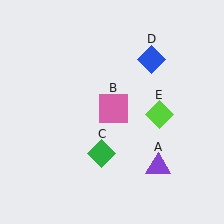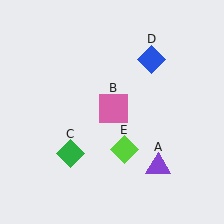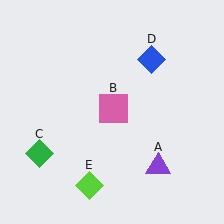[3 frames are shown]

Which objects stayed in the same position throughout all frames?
Purple triangle (object A) and pink square (object B) and blue diamond (object D) remained stationary.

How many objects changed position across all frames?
2 objects changed position: green diamond (object C), lime diamond (object E).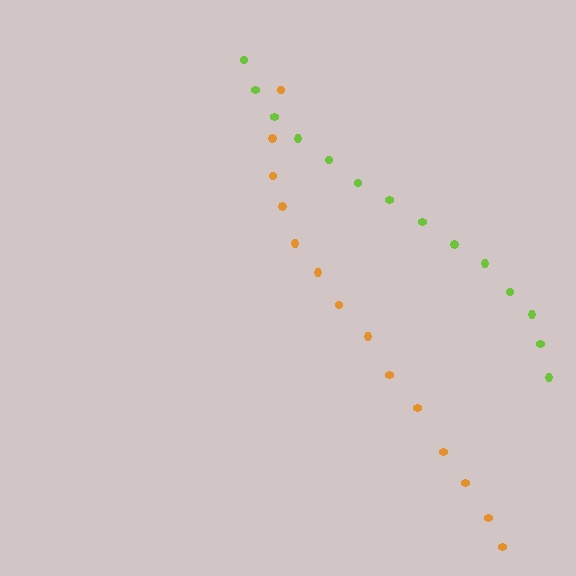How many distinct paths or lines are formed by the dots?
There are 2 distinct paths.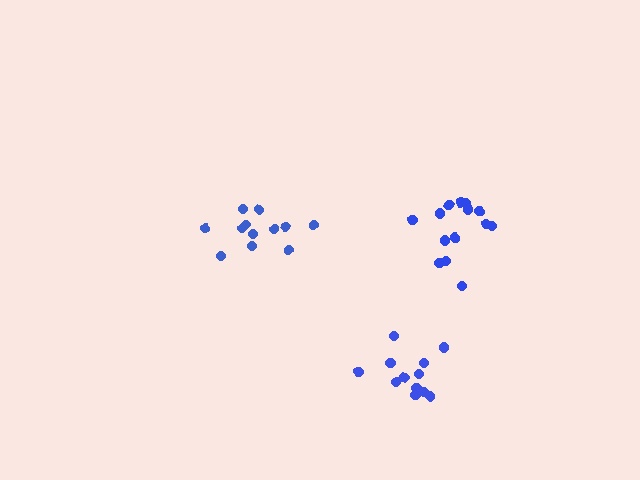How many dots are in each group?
Group 1: 12 dots, Group 2: 14 dots, Group 3: 12 dots (38 total).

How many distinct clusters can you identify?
There are 3 distinct clusters.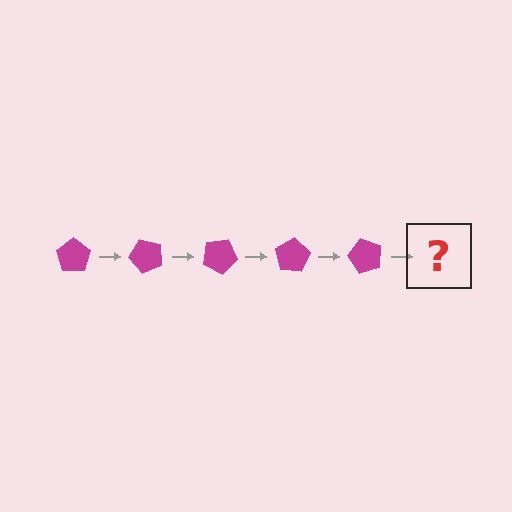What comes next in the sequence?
The next element should be a magenta pentagon rotated 250 degrees.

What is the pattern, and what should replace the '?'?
The pattern is that the pentagon rotates 50 degrees each step. The '?' should be a magenta pentagon rotated 250 degrees.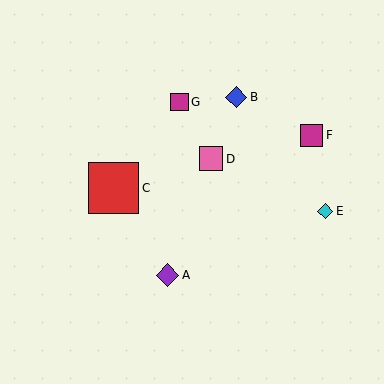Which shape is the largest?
The red square (labeled C) is the largest.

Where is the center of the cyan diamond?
The center of the cyan diamond is at (325, 211).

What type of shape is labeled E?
Shape E is a cyan diamond.